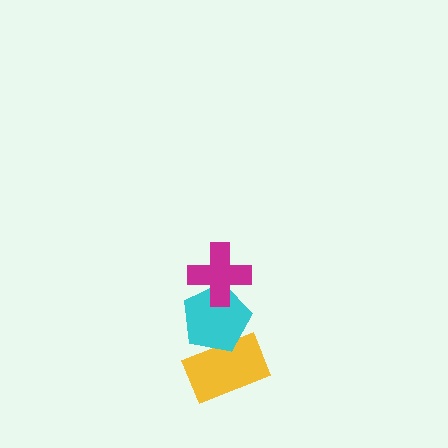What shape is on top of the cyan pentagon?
The magenta cross is on top of the cyan pentagon.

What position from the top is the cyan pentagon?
The cyan pentagon is 2nd from the top.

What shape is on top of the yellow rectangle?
The cyan pentagon is on top of the yellow rectangle.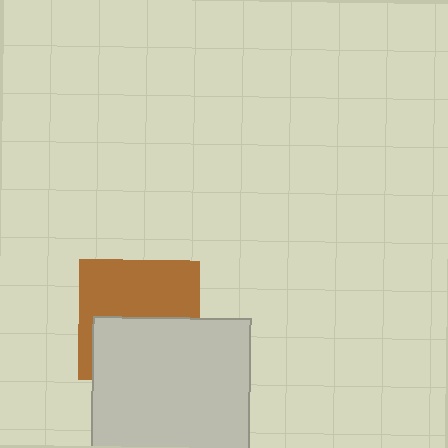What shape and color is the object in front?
The object in front is a light gray square.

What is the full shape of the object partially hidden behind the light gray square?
The partially hidden object is a brown square.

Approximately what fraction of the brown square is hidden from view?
Roughly 47% of the brown square is hidden behind the light gray square.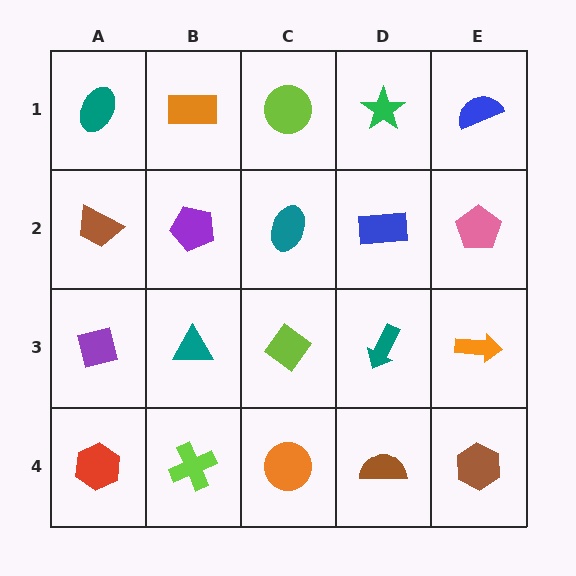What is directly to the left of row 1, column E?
A green star.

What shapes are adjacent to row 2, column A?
A teal ellipse (row 1, column A), a purple square (row 3, column A), a purple pentagon (row 2, column B).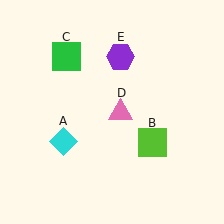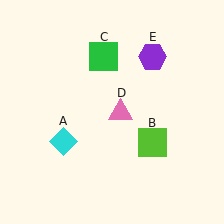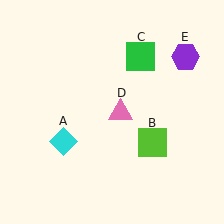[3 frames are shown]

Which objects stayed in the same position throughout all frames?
Cyan diamond (object A) and lime square (object B) and pink triangle (object D) remained stationary.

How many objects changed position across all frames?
2 objects changed position: green square (object C), purple hexagon (object E).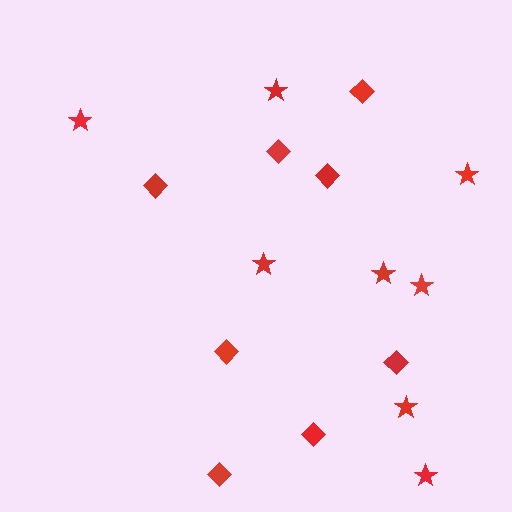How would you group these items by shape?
There are 2 groups: one group of stars (8) and one group of diamonds (8).